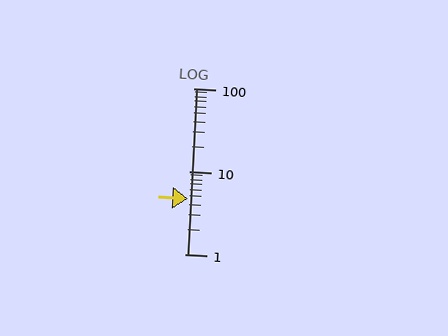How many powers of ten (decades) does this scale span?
The scale spans 2 decades, from 1 to 100.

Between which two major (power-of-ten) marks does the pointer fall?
The pointer is between 1 and 10.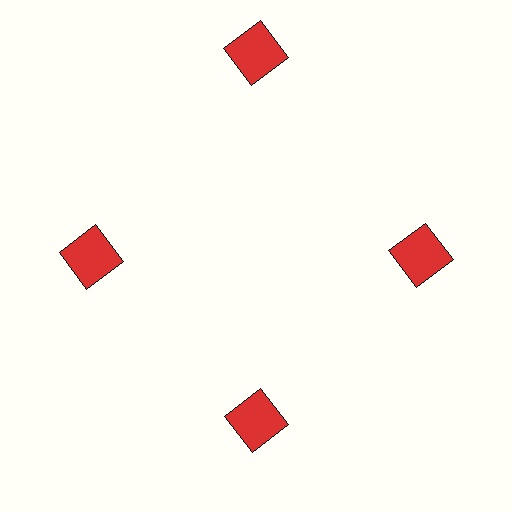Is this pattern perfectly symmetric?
No. The 4 red squares are arranged in a ring, but one element near the 12 o'clock position is pushed outward from the center, breaking the 4-fold rotational symmetry.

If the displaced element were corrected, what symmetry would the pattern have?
It would have 4-fold rotational symmetry — the pattern would map onto itself every 90 degrees.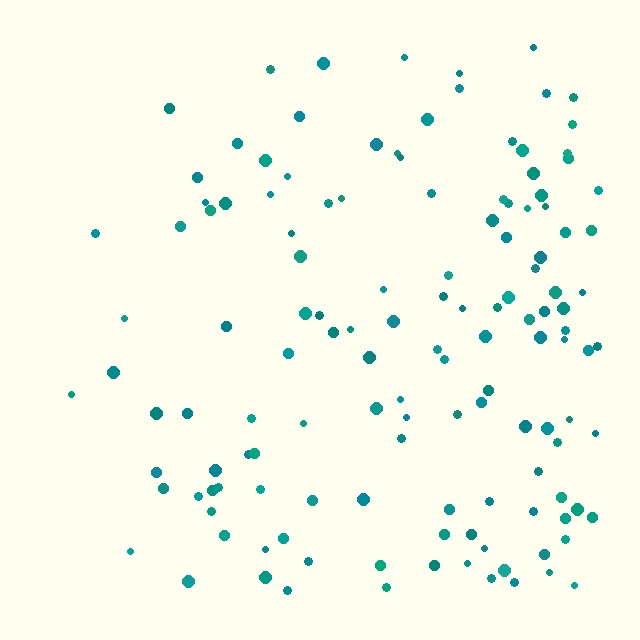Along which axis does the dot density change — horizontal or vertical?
Horizontal.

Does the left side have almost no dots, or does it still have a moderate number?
Still a moderate number, just noticeably fewer than the right.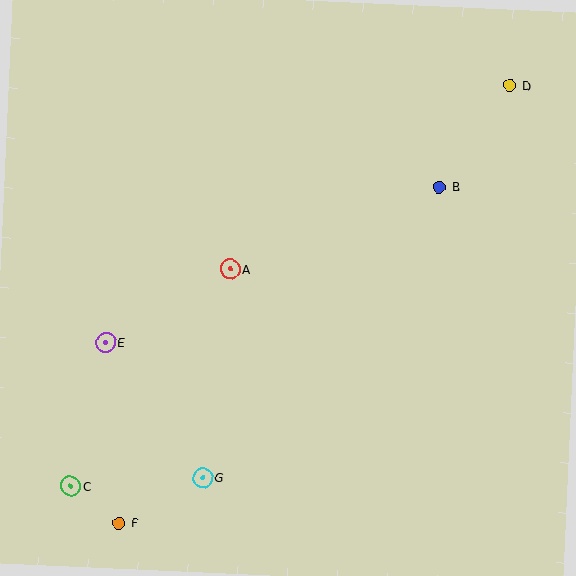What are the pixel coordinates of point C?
Point C is at (71, 486).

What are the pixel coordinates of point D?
Point D is at (510, 85).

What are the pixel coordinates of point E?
Point E is at (106, 342).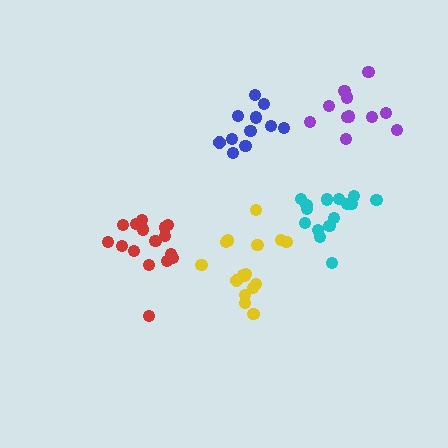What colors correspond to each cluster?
The clusters are colored: cyan, red, yellow, purple, blue.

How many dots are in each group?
Group 1: 15 dots, Group 2: 16 dots, Group 3: 16 dots, Group 4: 11 dots, Group 5: 11 dots (69 total).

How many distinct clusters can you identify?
There are 5 distinct clusters.